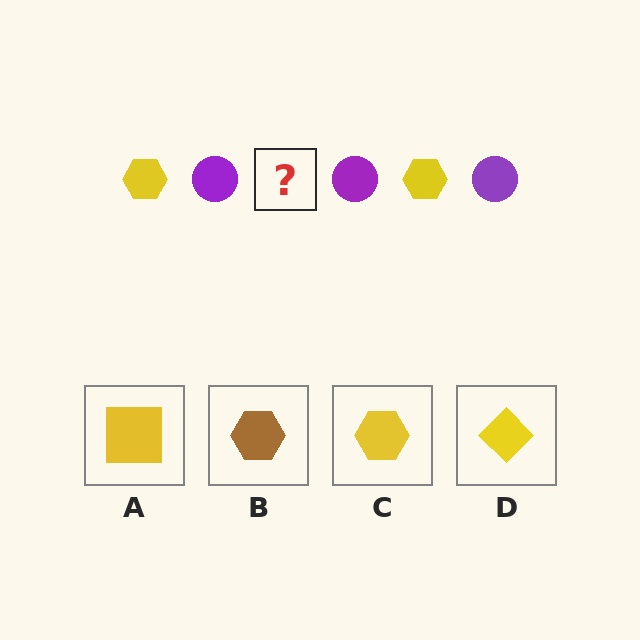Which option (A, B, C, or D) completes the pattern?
C.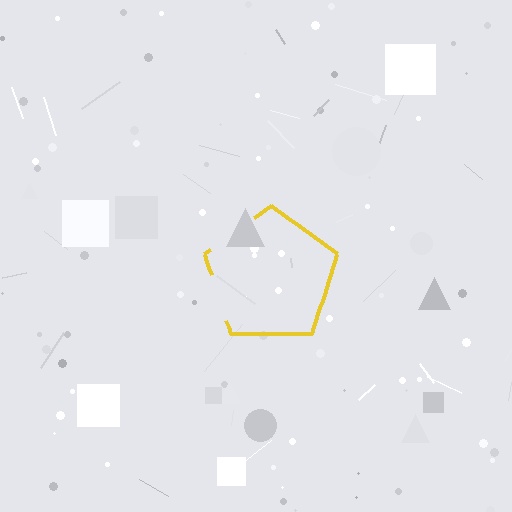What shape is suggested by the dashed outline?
The dashed outline suggests a pentagon.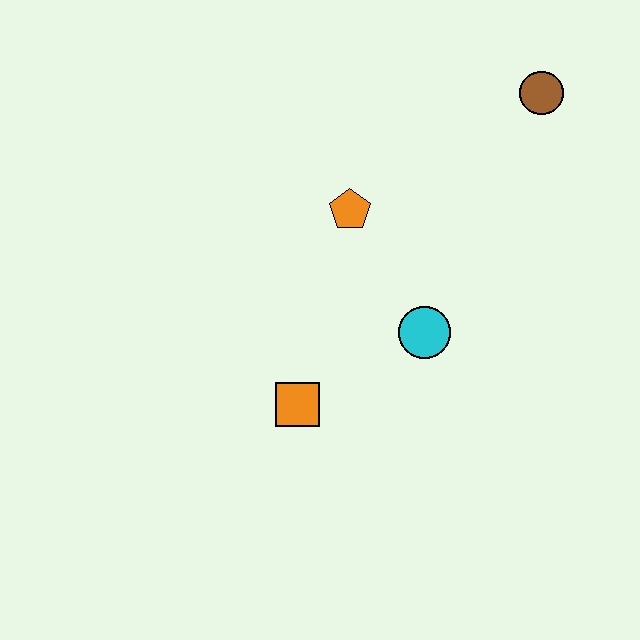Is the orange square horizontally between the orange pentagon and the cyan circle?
No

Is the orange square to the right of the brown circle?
No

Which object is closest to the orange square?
The cyan circle is closest to the orange square.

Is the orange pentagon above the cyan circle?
Yes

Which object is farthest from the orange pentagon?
The brown circle is farthest from the orange pentagon.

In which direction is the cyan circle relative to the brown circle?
The cyan circle is below the brown circle.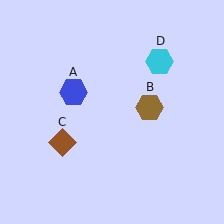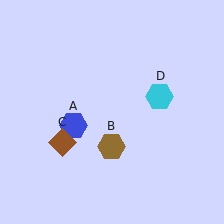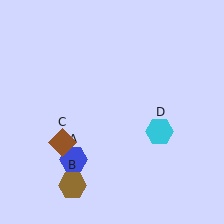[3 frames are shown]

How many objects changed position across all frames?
3 objects changed position: blue hexagon (object A), brown hexagon (object B), cyan hexagon (object D).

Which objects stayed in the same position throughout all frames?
Brown diamond (object C) remained stationary.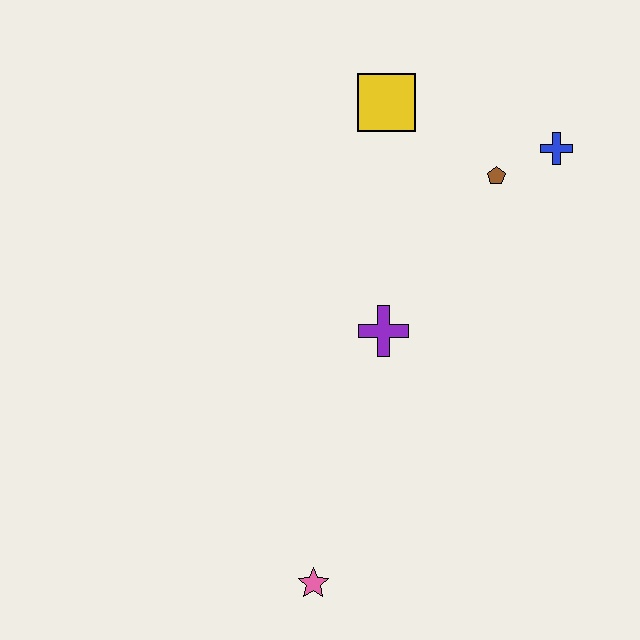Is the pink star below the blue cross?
Yes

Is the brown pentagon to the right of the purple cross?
Yes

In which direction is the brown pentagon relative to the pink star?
The brown pentagon is above the pink star.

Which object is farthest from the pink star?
The blue cross is farthest from the pink star.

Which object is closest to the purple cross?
The brown pentagon is closest to the purple cross.